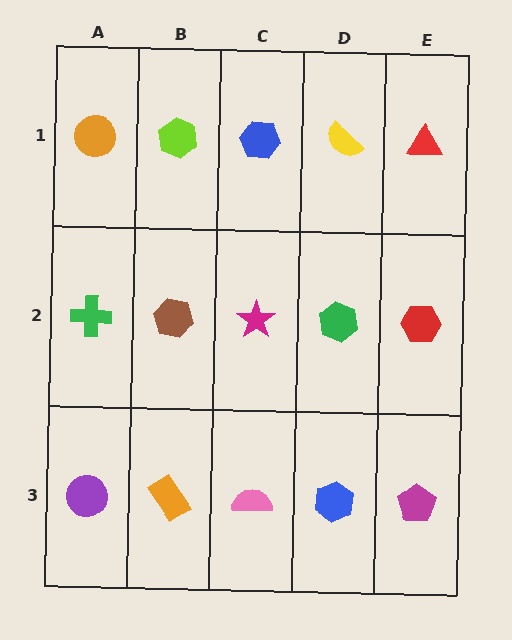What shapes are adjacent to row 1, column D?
A green hexagon (row 2, column D), a blue hexagon (row 1, column C), a red triangle (row 1, column E).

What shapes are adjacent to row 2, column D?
A yellow semicircle (row 1, column D), a blue hexagon (row 3, column D), a magenta star (row 2, column C), a red hexagon (row 2, column E).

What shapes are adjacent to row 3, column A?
A green cross (row 2, column A), an orange rectangle (row 3, column B).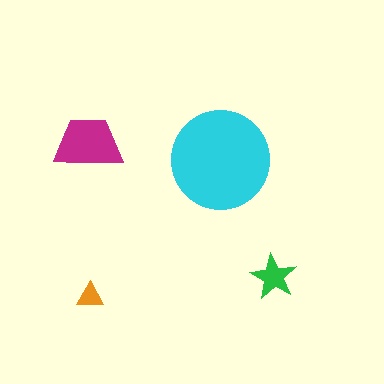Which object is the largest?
The cyan circle.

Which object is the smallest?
The orange triangle.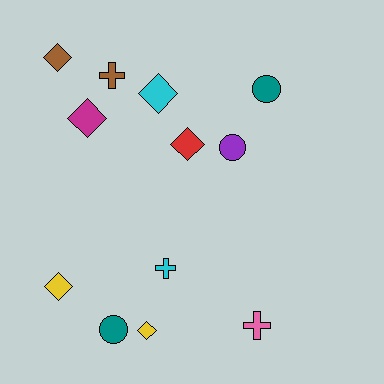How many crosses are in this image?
There are 3 crosses.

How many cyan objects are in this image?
There are 2 cyan objects.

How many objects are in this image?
There are 12 objects.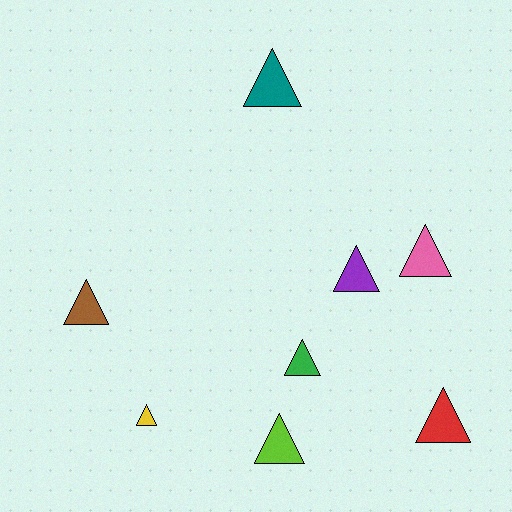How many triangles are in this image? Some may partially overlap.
There are 8 triangles.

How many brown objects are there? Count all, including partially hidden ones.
There is 1 brown object.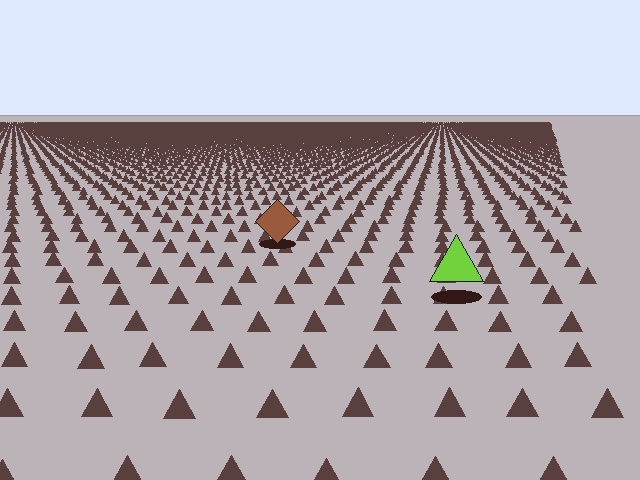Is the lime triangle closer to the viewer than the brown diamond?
Yes. The lime triangle is closer — you can tell from the texture gradient: the ground texture is coarser near it.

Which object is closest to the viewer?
The lime triangle is closest. The texture marks near it are larger and more spread out.